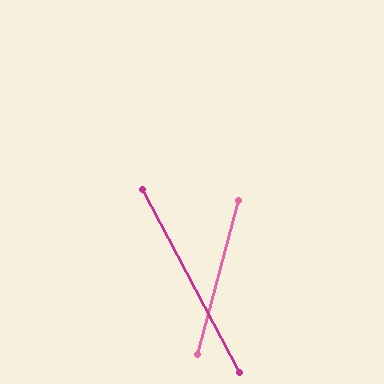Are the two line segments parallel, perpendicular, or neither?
Neither parallel nor perpendicular — they differ by about 43°.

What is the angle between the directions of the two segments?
Approximately 43 degrees.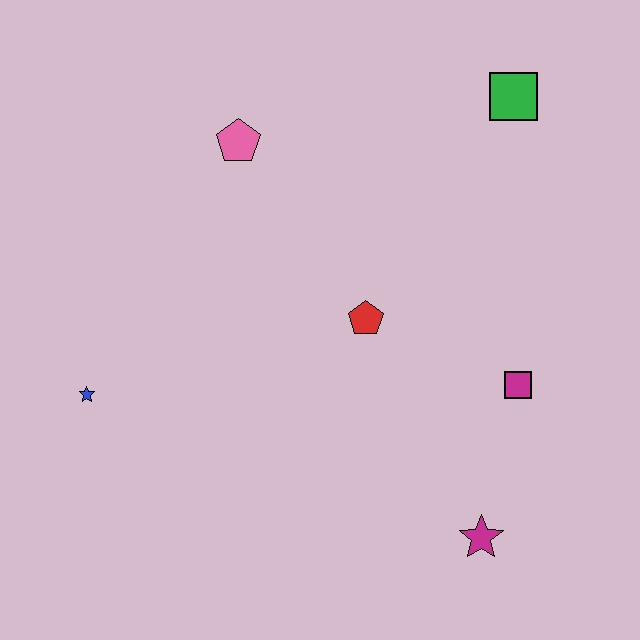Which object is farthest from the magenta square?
The blue star is farthest from the magenta square.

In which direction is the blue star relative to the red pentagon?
The blue star is to the left of the red pentagon.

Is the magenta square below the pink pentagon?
Yes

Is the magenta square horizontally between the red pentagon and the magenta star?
No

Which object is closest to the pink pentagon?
The red pentagon is closest to the pink pentagon.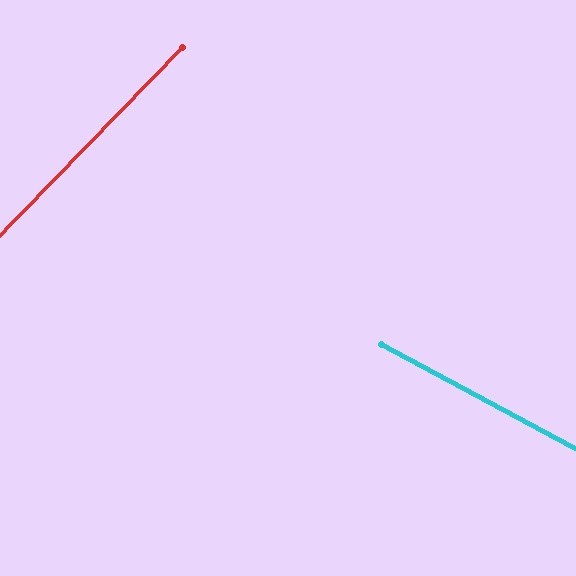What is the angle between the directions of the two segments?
Approximately 74 degrees.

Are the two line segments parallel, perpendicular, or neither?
Neither parallel nor perpendicular — they differ by about 74°.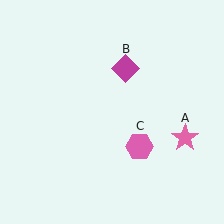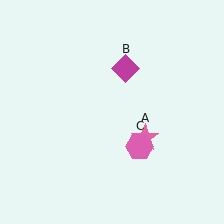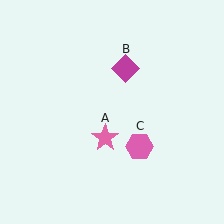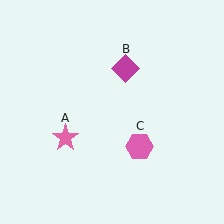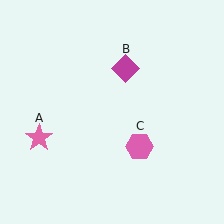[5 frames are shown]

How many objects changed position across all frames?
1 object changed position: pink star (object A).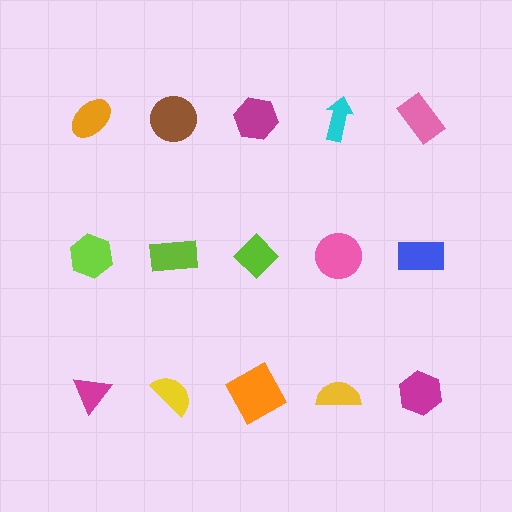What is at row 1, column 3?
A magenta hexagon.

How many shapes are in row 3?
5 shapes.